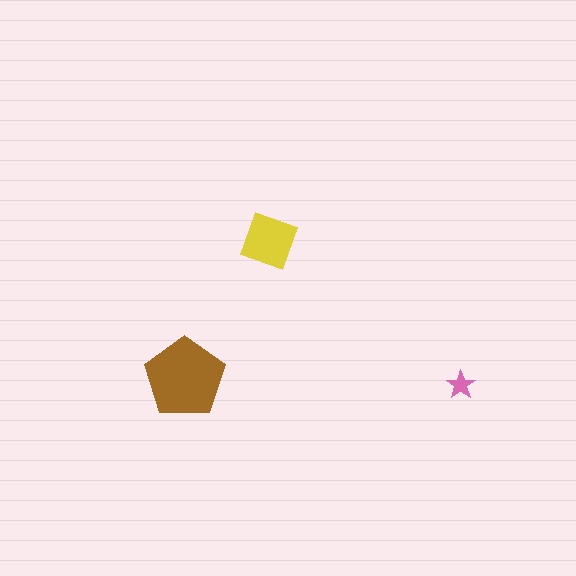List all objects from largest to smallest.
The brown pentagon, the yellow diamond, the pink star.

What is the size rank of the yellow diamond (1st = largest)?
2nd.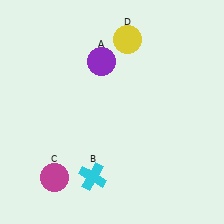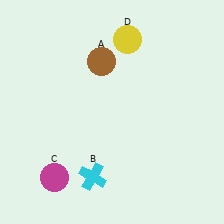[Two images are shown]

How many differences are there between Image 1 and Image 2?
There is 1 difference between the two images.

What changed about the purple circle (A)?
In Image 1, A is purple. In Image 2, it changed to brown.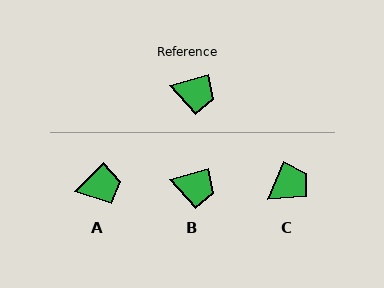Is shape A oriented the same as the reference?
No, it is off by about 30 degrees.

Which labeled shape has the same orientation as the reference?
B.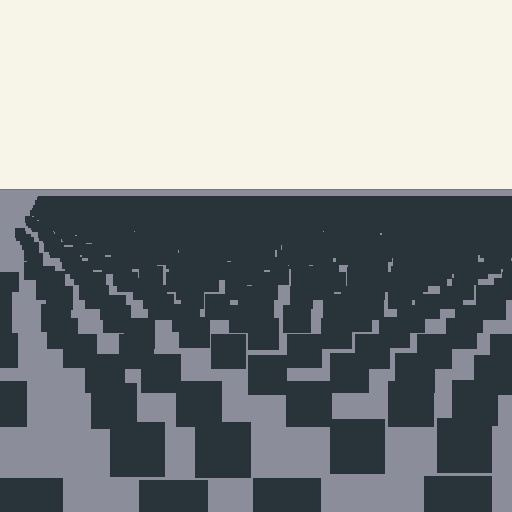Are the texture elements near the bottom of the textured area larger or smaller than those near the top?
Larger. Near the bottom, elements are closer to the viewer and appear at a bigger on-screen size.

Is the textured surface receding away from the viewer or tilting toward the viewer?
The surface is receding away from the viewer. Texture elements get smaller and denser toward the top.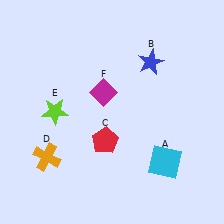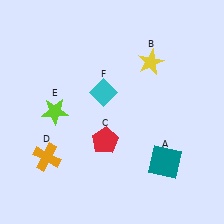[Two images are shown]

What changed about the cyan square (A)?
In Image 1, A is cyan. In Image 2, it changed to teal.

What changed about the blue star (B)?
In Image 1, B is blue. In Image 2, it changed to yellow.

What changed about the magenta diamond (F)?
In Image 1, F is magenta. In Image 2, it changed to cyan.